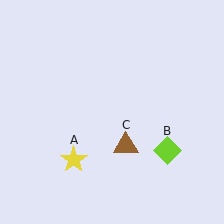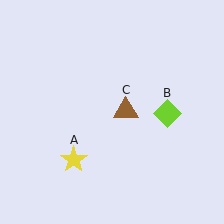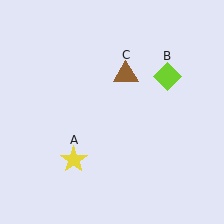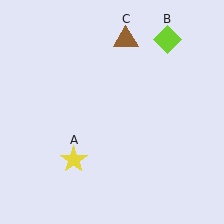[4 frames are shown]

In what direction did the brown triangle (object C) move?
The brown triangle (object C) moved up.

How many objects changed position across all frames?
2 objects changed position: lime diamond (object B), brown triangle (object C).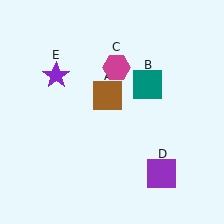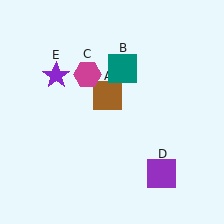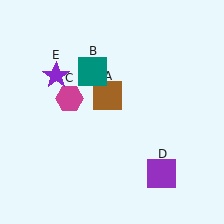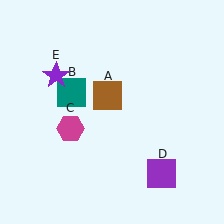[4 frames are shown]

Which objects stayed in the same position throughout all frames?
Brown square (object A) and purple square (object D) and purple star (object E) remained stationary.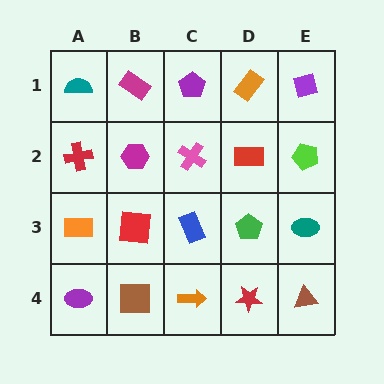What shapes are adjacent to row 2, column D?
An orange rectangle (row 1, column D), a green pentagon (row 3, column D), a pink cross (row 2, column C), a lime pentagon (row 2, column E).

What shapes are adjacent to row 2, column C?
A purple pentagon (row 1, column C), a blue rectangle (row 3, column C), a magenta hexagon (row 2, column B), a red rectangle (row 2, column D).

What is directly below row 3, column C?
An orange arrow.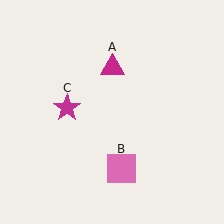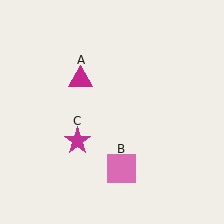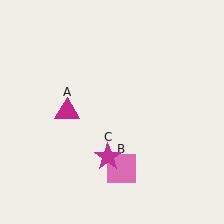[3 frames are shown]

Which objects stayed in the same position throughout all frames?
Pink square (object B) remained stationary.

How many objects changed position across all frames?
2 objects changed position: magenta triangle (object A), magenta star (object C).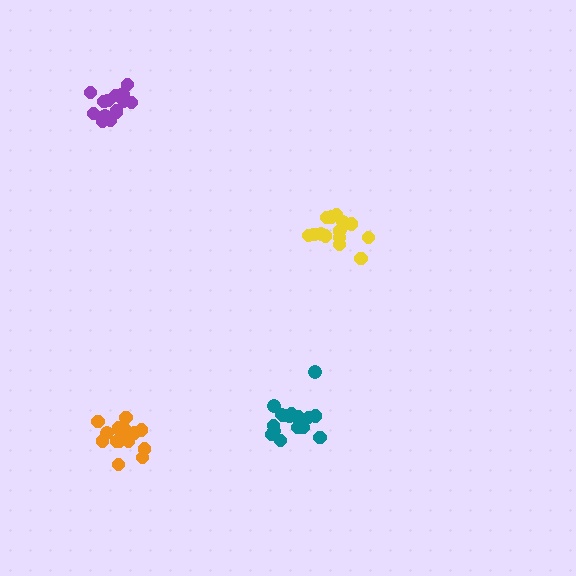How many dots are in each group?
Group 1: 17 dots, Group 2: 16 dots, Group 3: 18 dots, Group 4: 15 dots (66 total).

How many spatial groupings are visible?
There are 4 spatial groupings.